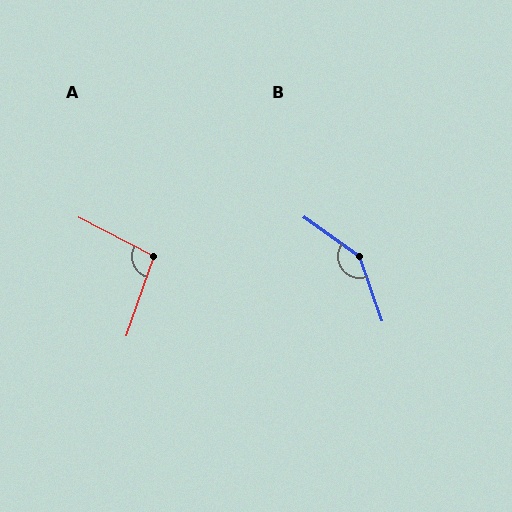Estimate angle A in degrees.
Approximately 98 degrees.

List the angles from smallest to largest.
A (98°), B (144°).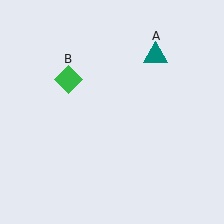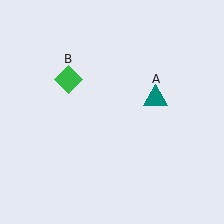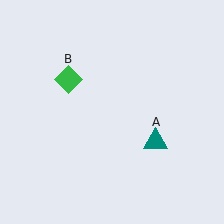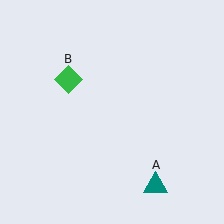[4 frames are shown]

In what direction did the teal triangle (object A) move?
The teal triangle (object A) moved down.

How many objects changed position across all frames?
1 object changed position: teal triangle (object A).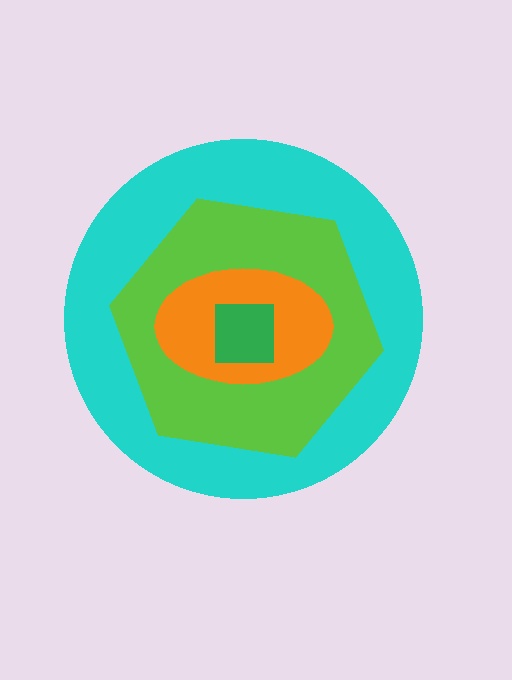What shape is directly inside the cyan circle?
The lime hexagon.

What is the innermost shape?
The green square.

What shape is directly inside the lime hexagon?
The orange ellipse.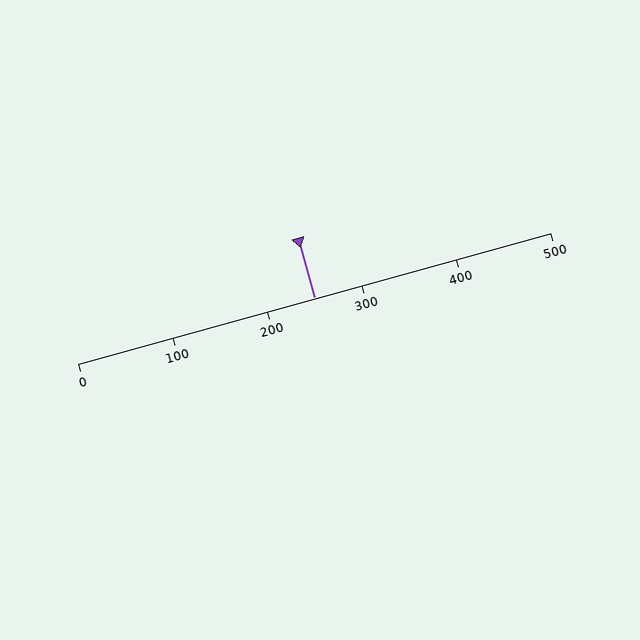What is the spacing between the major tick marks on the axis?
The major ticks are spaced 100 apart.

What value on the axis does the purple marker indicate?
The marker indicates approximately 250.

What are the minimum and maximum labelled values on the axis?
The axis runs from 0 to 500.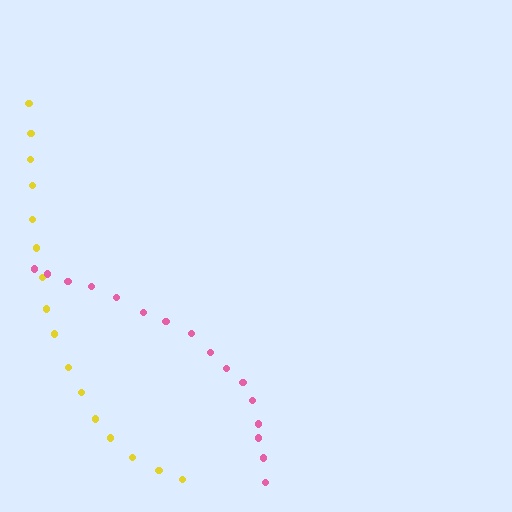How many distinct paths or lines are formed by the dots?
There are 2 distinct paths.